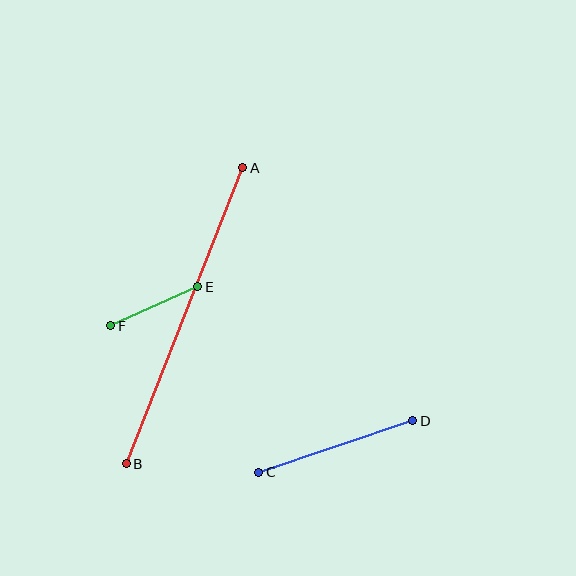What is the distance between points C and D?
The distance is approximately 162 pixels.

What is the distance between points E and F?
The distance is approximately 95 pixels.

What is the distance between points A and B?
The distance is approximately 318 pixels.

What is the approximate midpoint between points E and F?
The midpoint is at approximately (154, 306) pixels.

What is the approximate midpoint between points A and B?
The midpoint is at approximately (184, 316) pixels.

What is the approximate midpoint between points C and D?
The midpoint is at approximately (336, 447) pixels.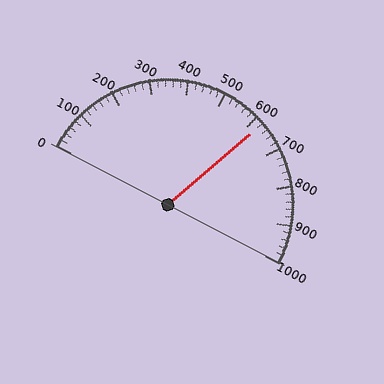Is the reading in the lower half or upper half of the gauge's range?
The reading is in the upper half of the range (0 to 1000).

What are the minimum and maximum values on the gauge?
The gauge ranges from 0 to 1000.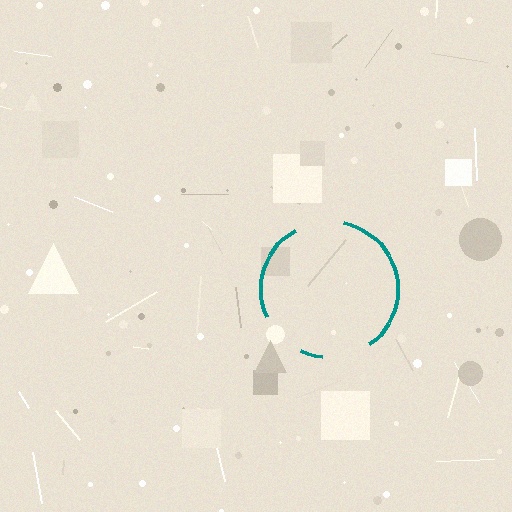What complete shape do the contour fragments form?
The contour fragments form a circle.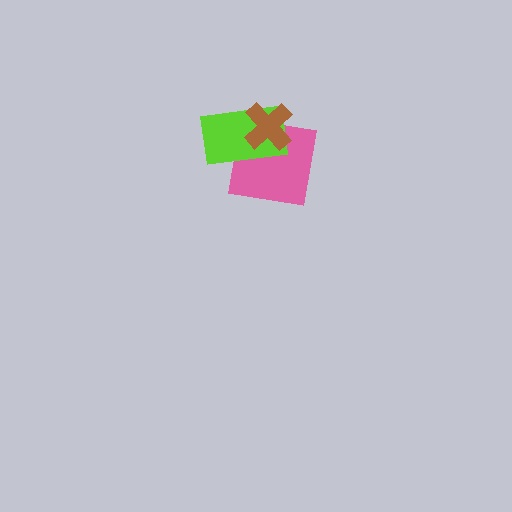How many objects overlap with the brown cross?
2 objects overlap with the brown cross.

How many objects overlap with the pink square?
2 objects overlap with the pink square.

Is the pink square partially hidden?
Yes, it is partially covered by another shape.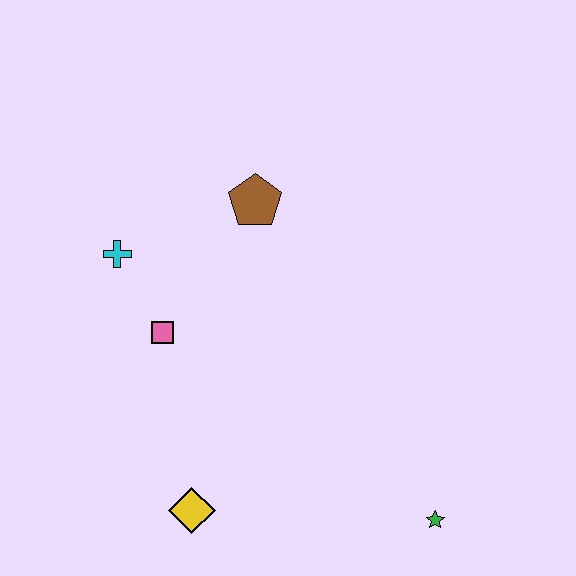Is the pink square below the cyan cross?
Yes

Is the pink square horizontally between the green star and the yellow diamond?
No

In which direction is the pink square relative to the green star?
The pink square is to the left of the green star.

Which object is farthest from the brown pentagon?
The green star is farthest from the brown pentagon.